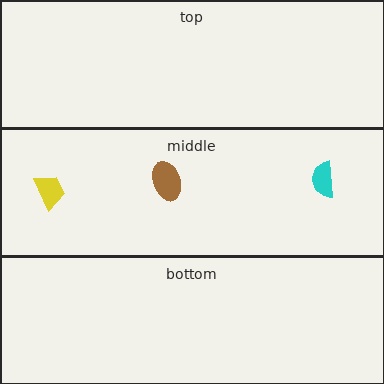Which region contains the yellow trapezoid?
The middle region.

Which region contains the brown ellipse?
The middle region.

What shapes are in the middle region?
The yellow trapezoid, the brown ellipse, the cyan semicircle.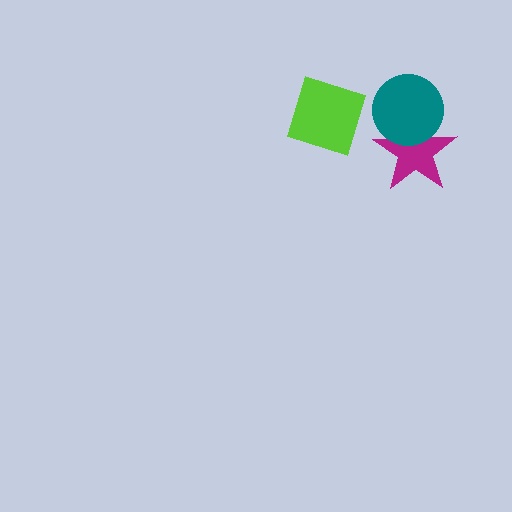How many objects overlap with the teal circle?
1 object overlaps with the teal circle.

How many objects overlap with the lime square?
0 objects overlap with the lime square.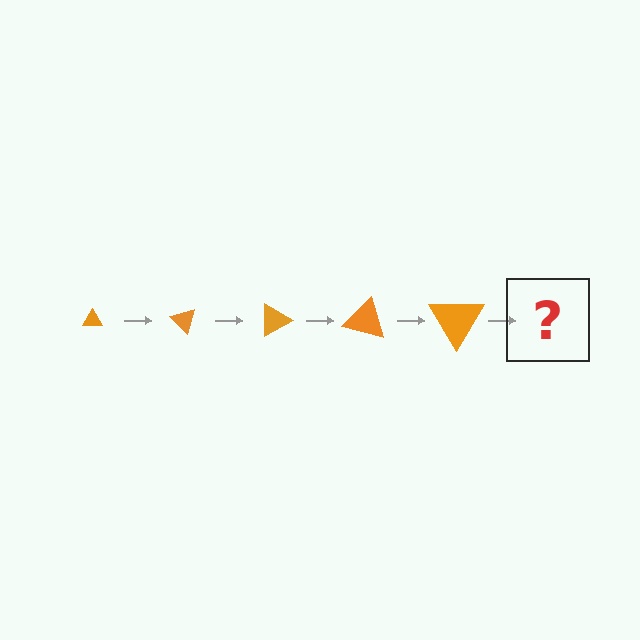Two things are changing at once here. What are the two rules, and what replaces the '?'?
The two rules are that the triangle grows larger each step and it rotates 45 degrees each step. The '?' should be a triangle, larger than the previous one and rotated 225 degrees from the start.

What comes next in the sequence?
The next element should be a triangle, larger than the previous one and rotated 225 degrees from the start.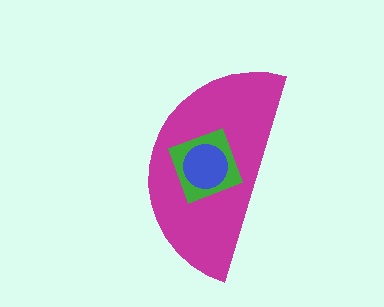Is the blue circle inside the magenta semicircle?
Yes.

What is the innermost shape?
The blue circle.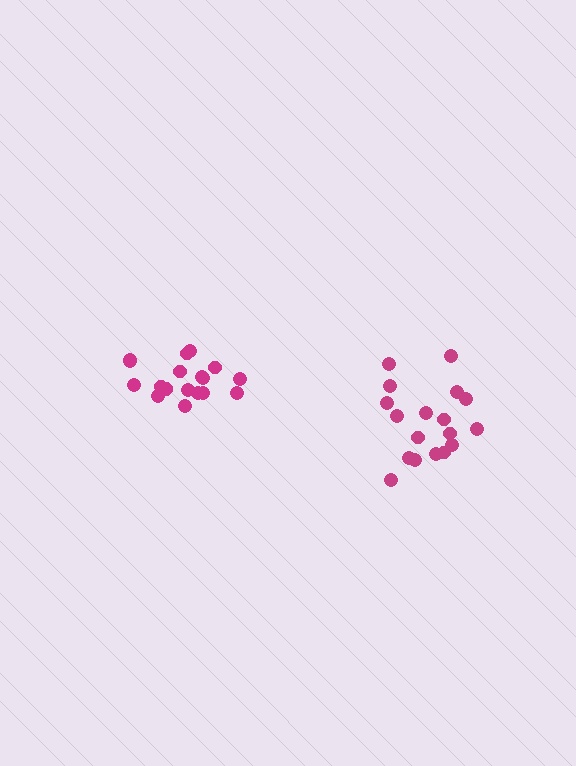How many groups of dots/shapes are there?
There are 2 groups.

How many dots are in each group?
Group 1: 18 dots, Group 2: 18 dots (36 total).